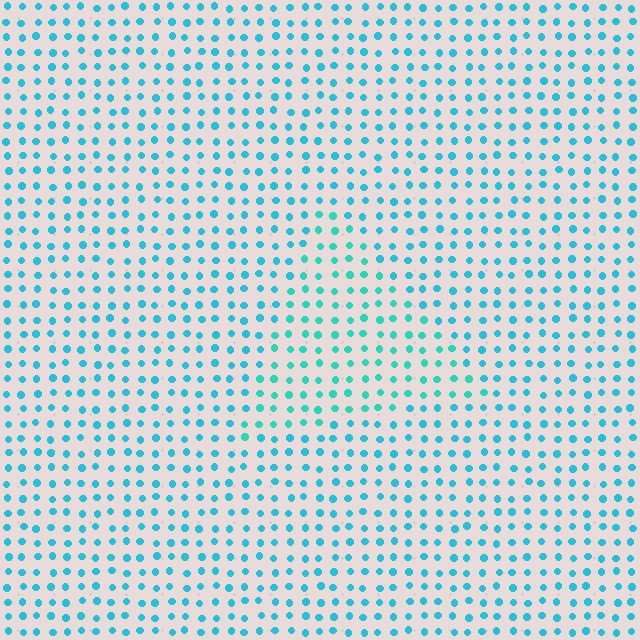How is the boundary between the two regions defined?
The boundary is defined purely by a slight shift in hue (about 19 degrees). Spacing, size, and orientation are identical on both sides.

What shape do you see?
I see a triangle.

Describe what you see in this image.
The image is filled with small cyan elements in a uniform arrangement. A triangle-shaped region is visible where the elements are tinted to a slightly different hue, forming a subtle color boundary.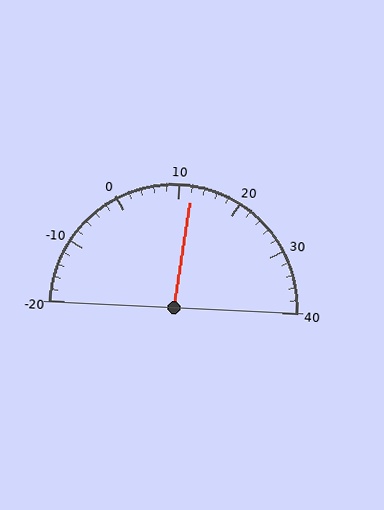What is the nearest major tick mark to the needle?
The nearest major tick mark is 10.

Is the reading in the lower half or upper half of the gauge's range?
The reading is in the upper half of the range (-20 to 40).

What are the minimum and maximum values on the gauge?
The gauge ranges from -20 to 40.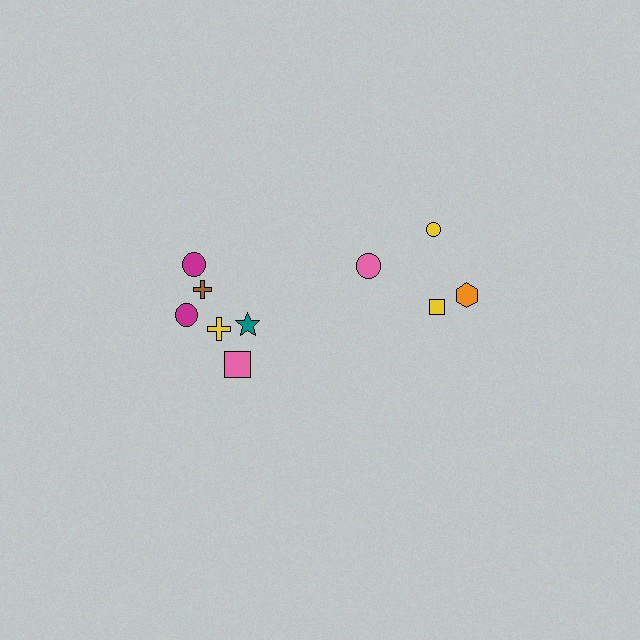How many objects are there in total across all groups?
There are 10 objects.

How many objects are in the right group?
There are 4 objects.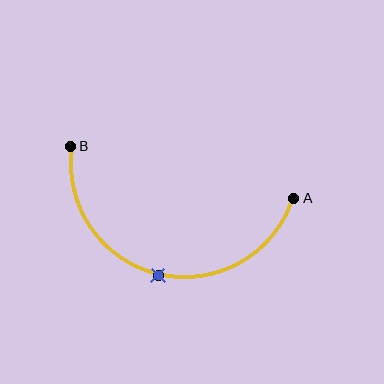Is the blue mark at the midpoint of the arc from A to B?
Yes. The blue mark lies on the arc at equal arc-length from both A and B — it is the arc midpoint.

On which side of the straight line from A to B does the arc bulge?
The arc bulges below the straight line connecting A and B.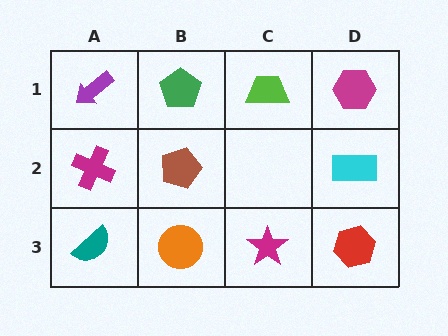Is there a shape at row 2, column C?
No, that cell is empty.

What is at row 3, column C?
A magenta star.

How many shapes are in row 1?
4 shapes.